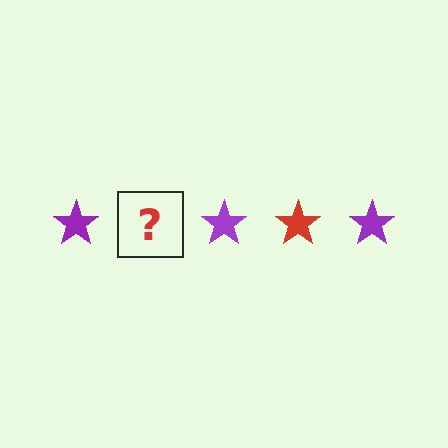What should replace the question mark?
The question mark should be replaced with a red star.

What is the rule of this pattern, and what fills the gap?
The rule is that the pattern cycles through purple, red stars. The gap should be filled with a red star.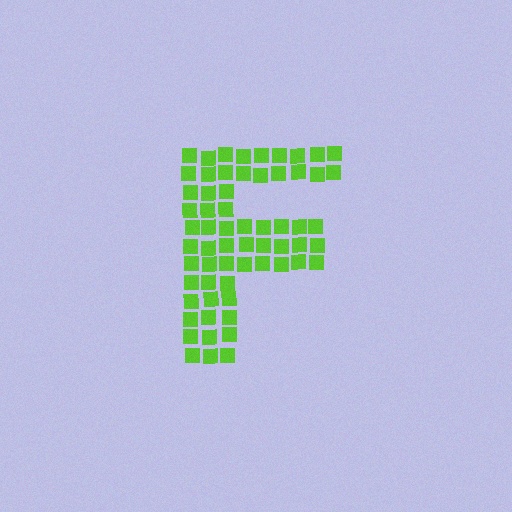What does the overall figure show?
The overall figure shows the letter F.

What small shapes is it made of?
It is made of small squares.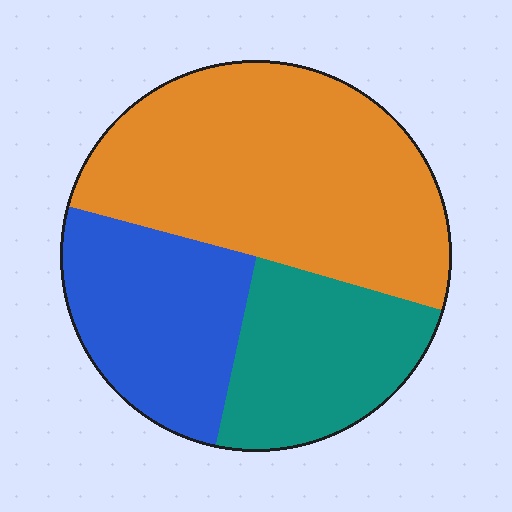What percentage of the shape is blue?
Blue covers 26% of the shape.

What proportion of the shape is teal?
Teal takes up between a sixth and a third of the shape.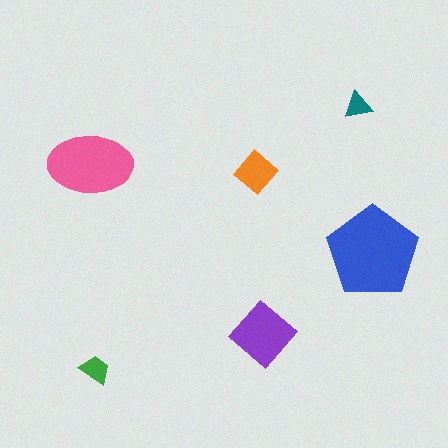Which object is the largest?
The blue pentagon.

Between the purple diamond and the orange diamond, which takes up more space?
The purple diamond.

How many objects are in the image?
There are 6 objects in the image.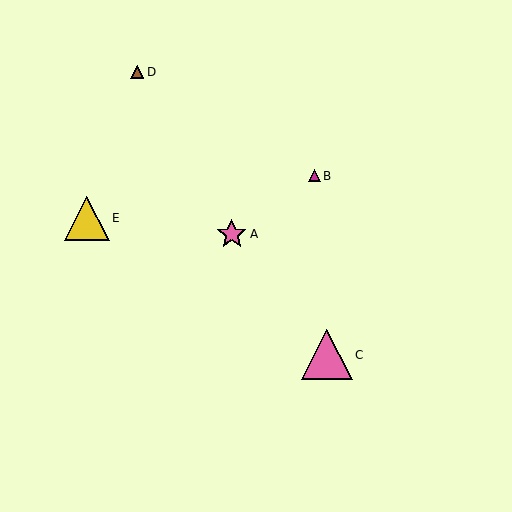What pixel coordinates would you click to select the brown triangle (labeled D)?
Click at (137, 72) to select the brown triangle D.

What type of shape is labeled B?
Shape B is a magenta triangle.